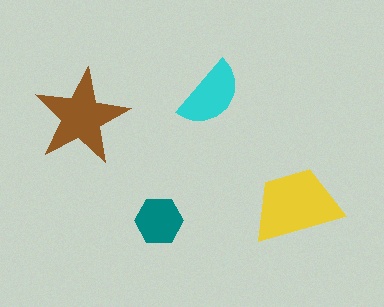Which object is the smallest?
The teal hexagon.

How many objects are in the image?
There are 4 objects in the image.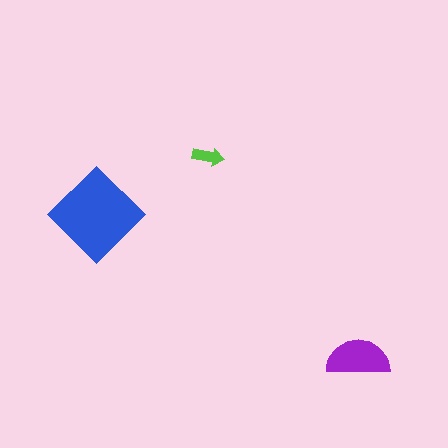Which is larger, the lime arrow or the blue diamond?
The blue diamond.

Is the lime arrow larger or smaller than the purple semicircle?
Smaller.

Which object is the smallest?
The lime arrow.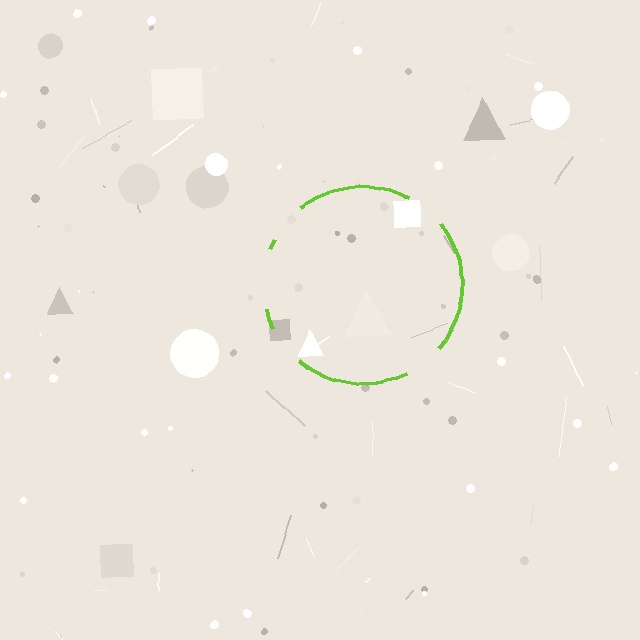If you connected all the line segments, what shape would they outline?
They would outline a circle.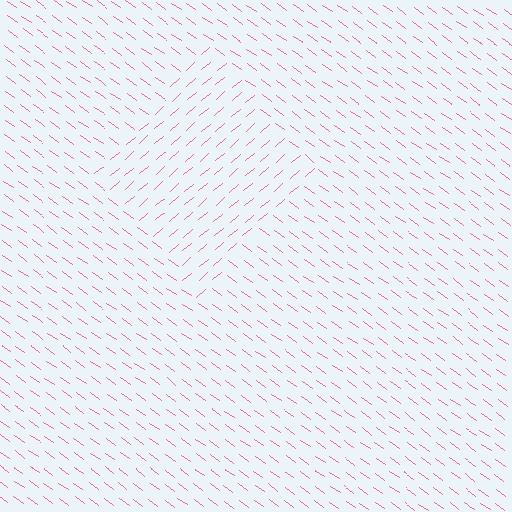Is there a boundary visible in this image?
Yes, there is a texture boundary formed by a change in line orientation.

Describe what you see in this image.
The image is filled with small pink line segments. A diamond region in the image has lines oriented differently from the surrounding lines, creating a visible texture boundary.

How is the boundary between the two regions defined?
The boundary is defined purely by a change in line orientation (approximately 76 degrees difference). All lines are the same color and thickness.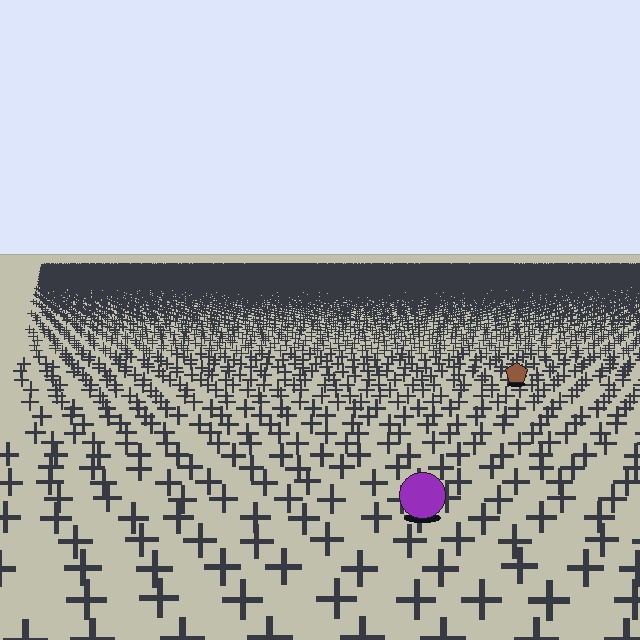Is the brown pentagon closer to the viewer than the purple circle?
No. The purple circle is closer — you can tell from the texture gradient: the ground texture is coarser near it.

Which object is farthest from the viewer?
The brown pentagon is farthest from the viewer. It appears smaller and the ground texture around it is denser.